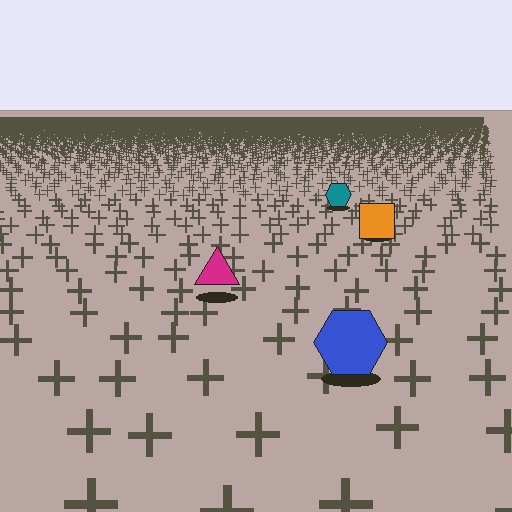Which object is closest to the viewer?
The blue hexagon is closest. The texture marks near it are larger and more spread out.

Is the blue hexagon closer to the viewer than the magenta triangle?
Yes. The blue hexagon is closer — you can tell from the texture gradient: the ground texture is coarser near it.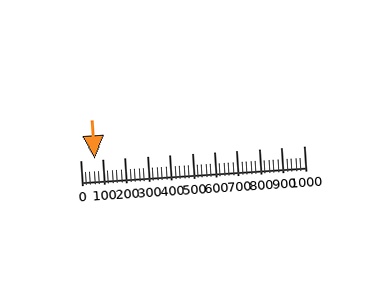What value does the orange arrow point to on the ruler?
The orange arrow points to approximately 65.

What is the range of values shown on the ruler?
The ruler shows values from 0 to 1000.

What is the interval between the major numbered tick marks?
The major tick marks are spaced 100 units apart.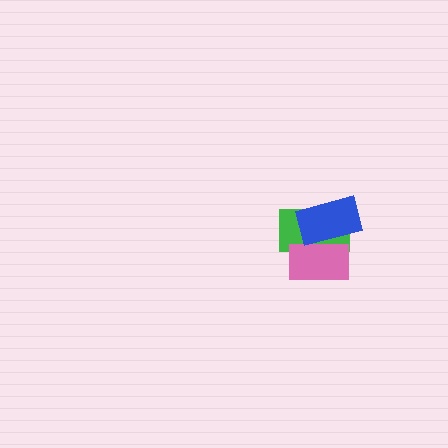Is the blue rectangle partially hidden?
No, no other shape covers it.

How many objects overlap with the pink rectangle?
2 objects overlap with the pink rectangle.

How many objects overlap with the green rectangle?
2 objects overlap with the green rectangle.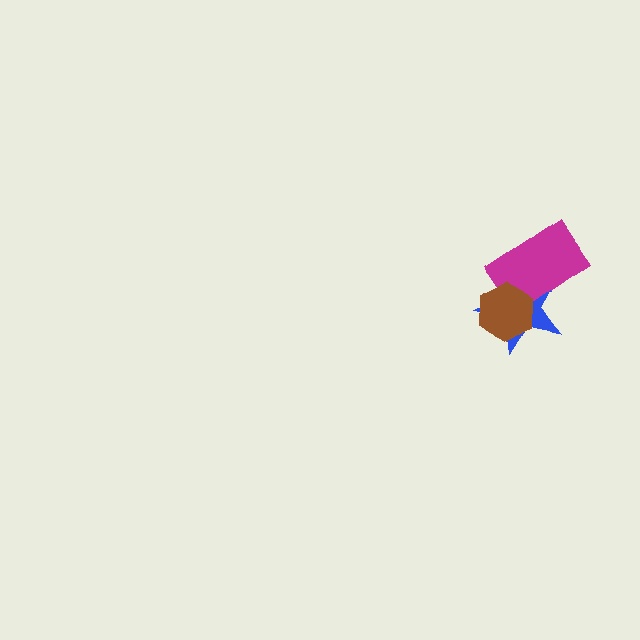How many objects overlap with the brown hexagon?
2 objects overlap with the brown hexagon.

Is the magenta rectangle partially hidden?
Yes, it is partially covered by another shape.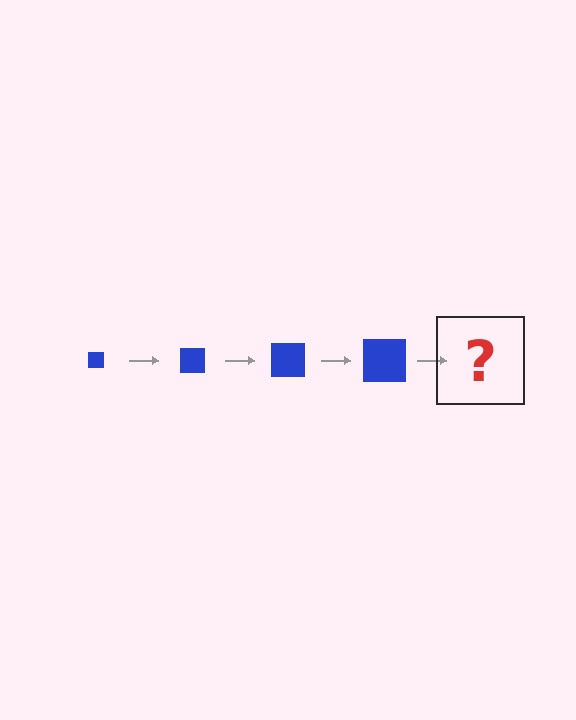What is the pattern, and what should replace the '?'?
The pattern is that the square gets progressively larger each step. The '?' should be a blue square, larger than the previous one.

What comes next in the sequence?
The next element should be a blue square, larger than the previous one.